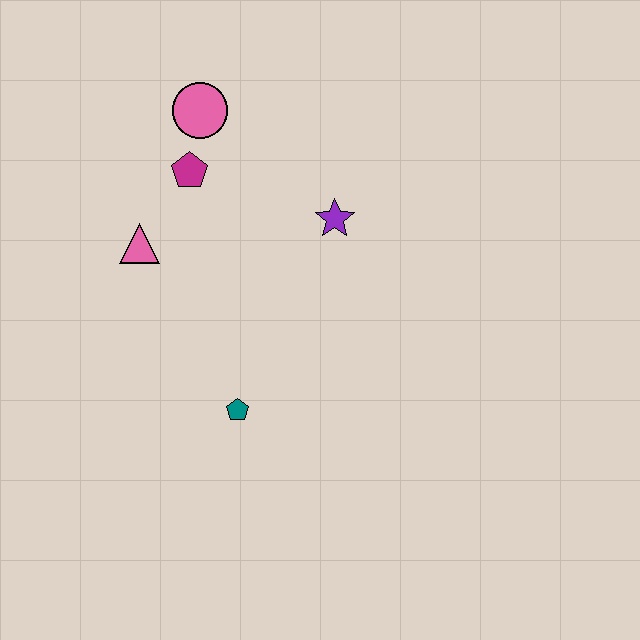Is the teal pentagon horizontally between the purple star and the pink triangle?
Yes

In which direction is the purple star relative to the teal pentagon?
The purple star is above the teal pentagon.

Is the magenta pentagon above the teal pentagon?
Yes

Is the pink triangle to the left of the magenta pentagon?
Yes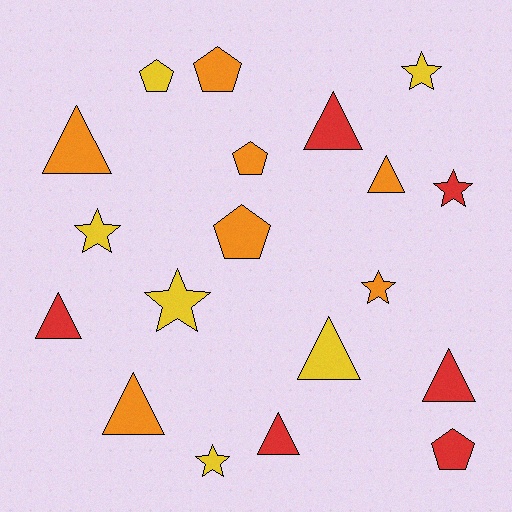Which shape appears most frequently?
Triangle, with 8 objects.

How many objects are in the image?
There are 19 objects.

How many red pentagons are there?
There is 1 red pentagon.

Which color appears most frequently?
Orange, with 7 objects.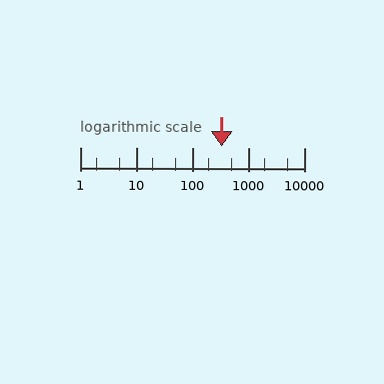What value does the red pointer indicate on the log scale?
The pointer indicates approximately 330.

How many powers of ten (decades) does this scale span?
The scale spans 4 decades, from 1 to 10000.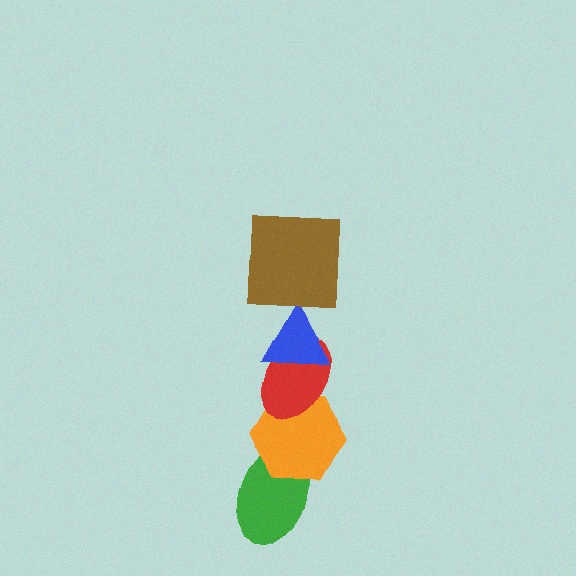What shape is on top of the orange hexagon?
The red ellipse is on top of the orange hexagon.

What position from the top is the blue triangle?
The blue triangle is 2nd from the top.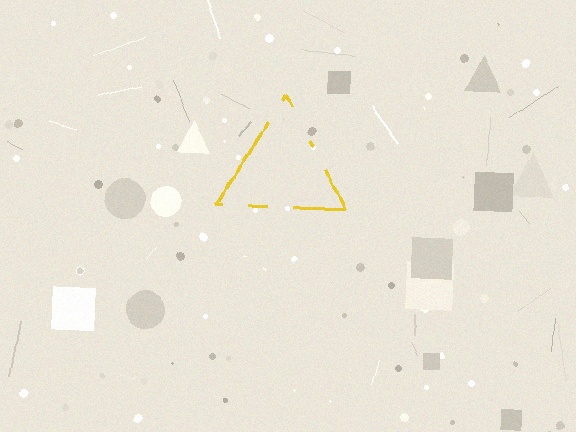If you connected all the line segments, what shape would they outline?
They would outline a triangle.